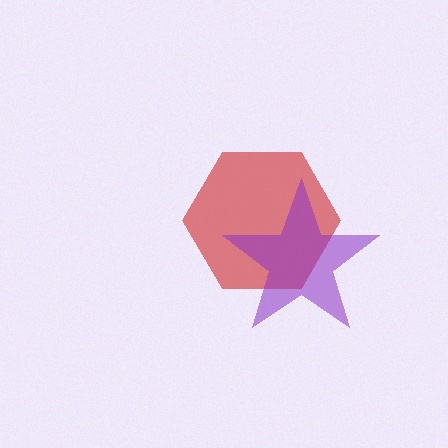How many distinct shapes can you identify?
There are 2 distinct shapes: a red hexagon, a purple star.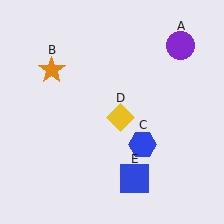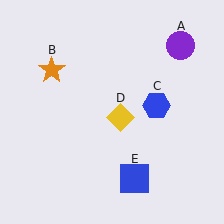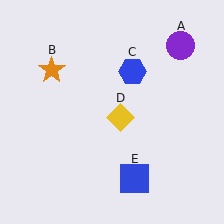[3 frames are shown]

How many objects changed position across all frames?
1 object changed position: blue hexagon (object C).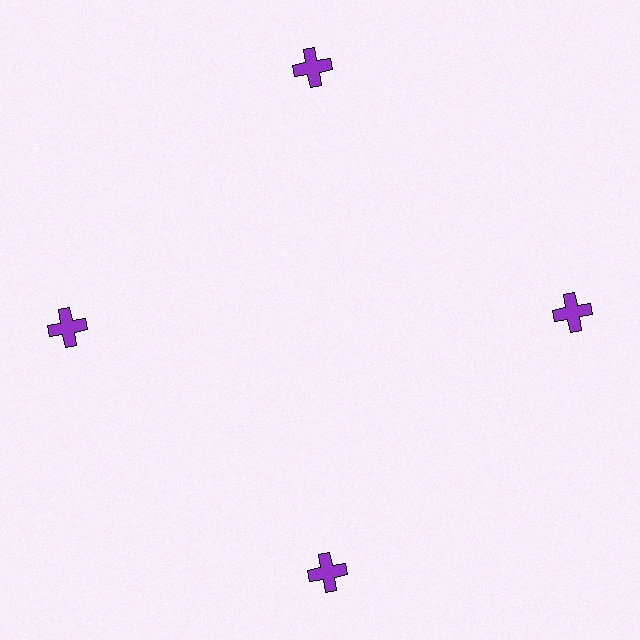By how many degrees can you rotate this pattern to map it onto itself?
The pattern maps onto itself every 90 degrees of rotation.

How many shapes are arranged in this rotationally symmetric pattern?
There are 4 shapes, arranged in 4 groups of 1.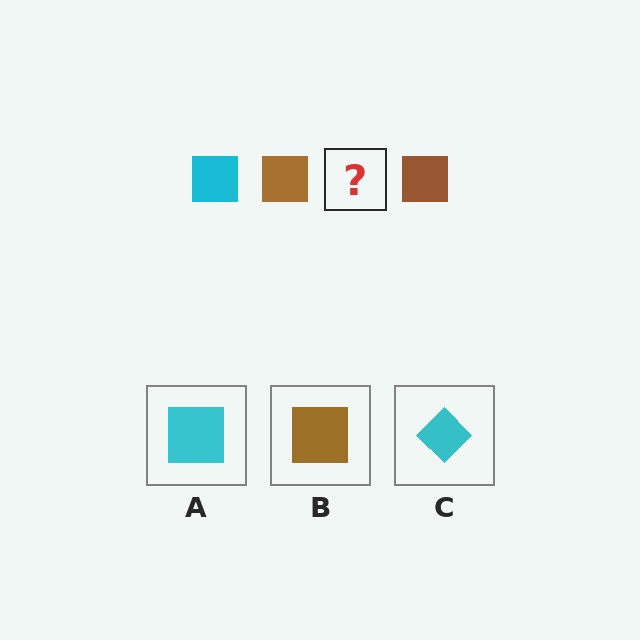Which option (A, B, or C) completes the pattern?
A.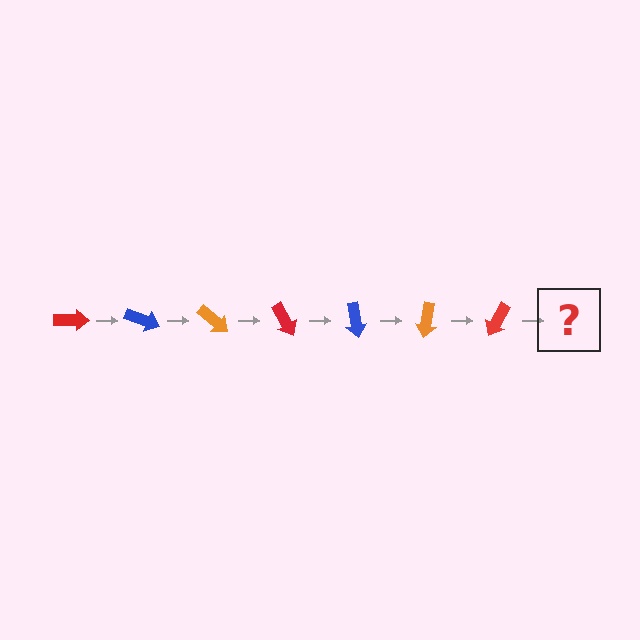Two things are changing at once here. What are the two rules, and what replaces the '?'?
The two rules are that it rotates 20 degrees each step and the color cycles through red, blue, and orange. The '?' should be a blue arrow, rotated 140 degrees from the start.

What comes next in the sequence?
The next element should be a blue arrow, rotated 140 degrees from the start.